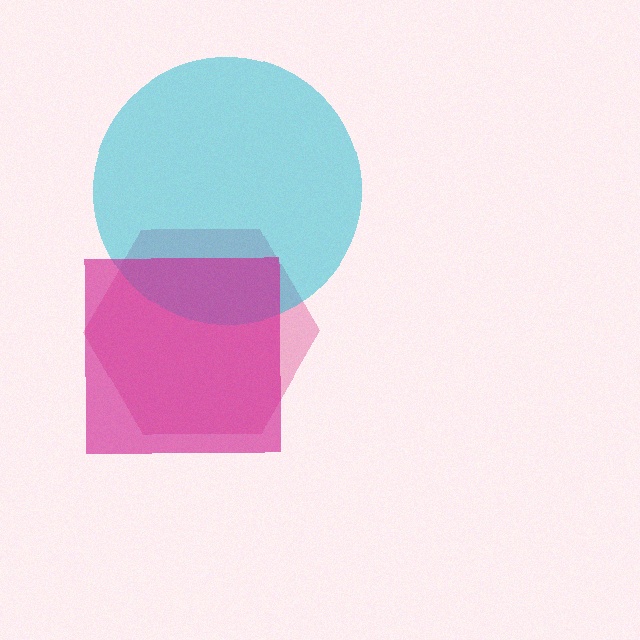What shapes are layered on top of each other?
The layered shapes are: a pink hexagon, a cyan circle, a magenta square.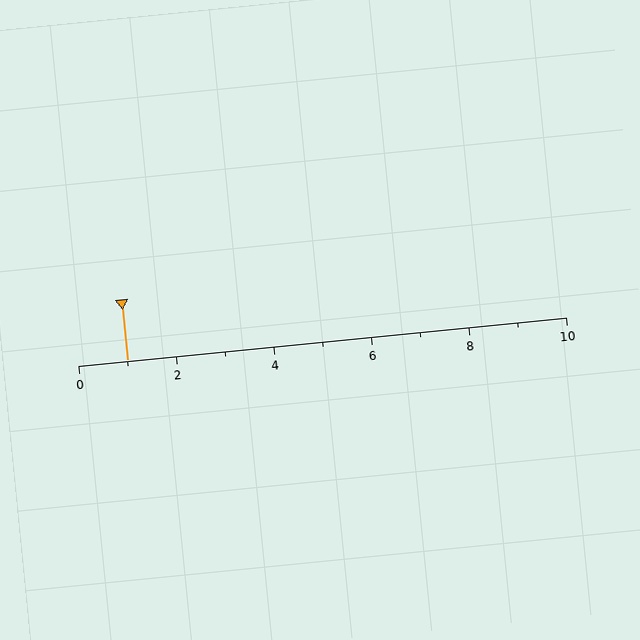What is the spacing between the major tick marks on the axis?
The major ticks are spaced 2 apart.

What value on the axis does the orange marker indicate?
The marker indicates approximately 1.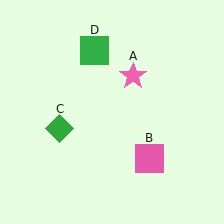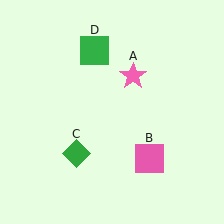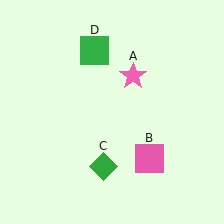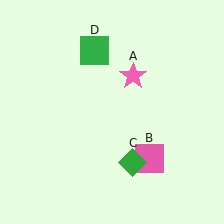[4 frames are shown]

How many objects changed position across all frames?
1 object changed position: green diamond (object C).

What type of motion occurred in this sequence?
The green diamond (object C) rotated counterclockwise around the center of the scene.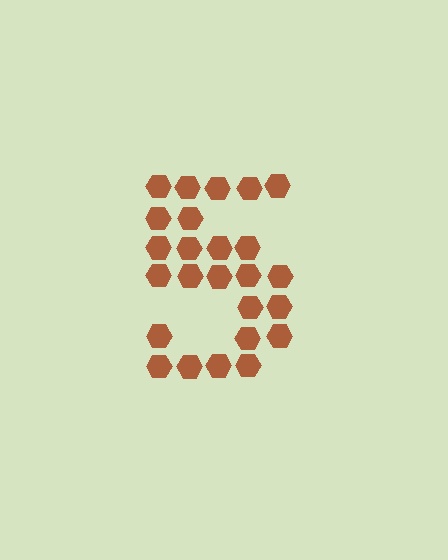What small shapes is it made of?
It is made of small hexagons.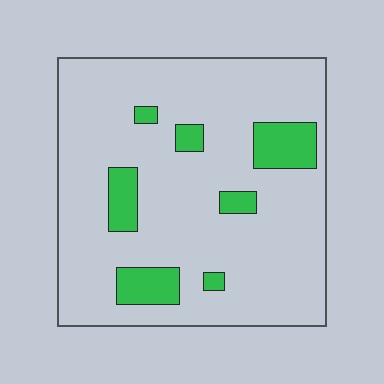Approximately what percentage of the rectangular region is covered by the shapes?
Approximately 15%.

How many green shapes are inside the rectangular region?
7.